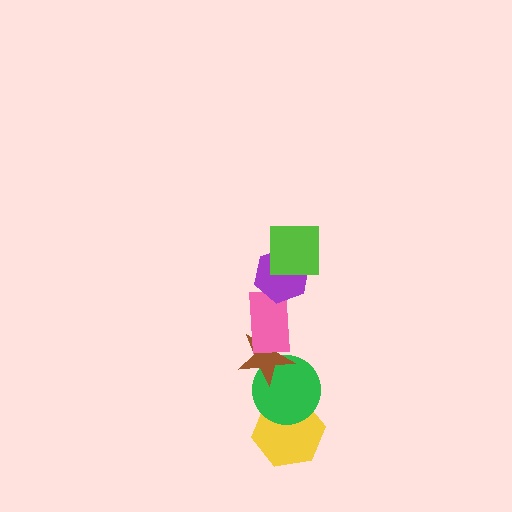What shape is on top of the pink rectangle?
The purple hexagon is on top of the pink rectangle.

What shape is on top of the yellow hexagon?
The green circle is on top of the yellow hexagon.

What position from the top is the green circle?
The green circle is 5th from the top.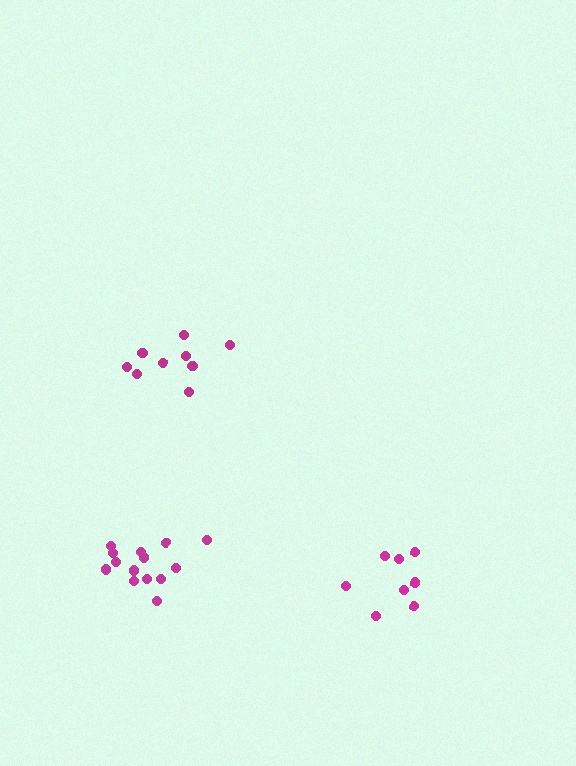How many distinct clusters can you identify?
There are 3 distinct clusters.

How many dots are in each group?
Group 1: 10 dots, Group 2: 14 dots, Group 3: 8 dots (32 total).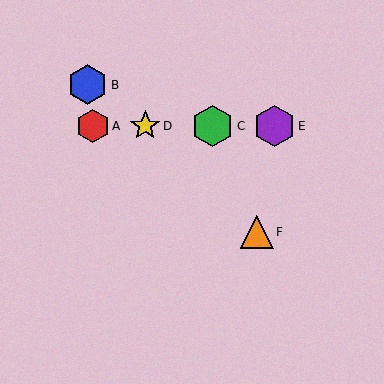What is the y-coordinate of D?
Object D is at y≈126.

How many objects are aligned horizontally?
4 objects (A, C, D, E) are aligned horizontally.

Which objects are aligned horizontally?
Objects A, C, D, E are aligned horizontally.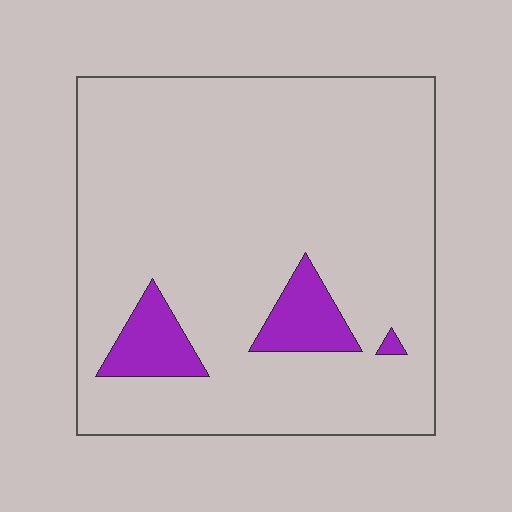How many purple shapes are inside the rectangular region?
3.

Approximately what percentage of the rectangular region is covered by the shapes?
Approximately 10%.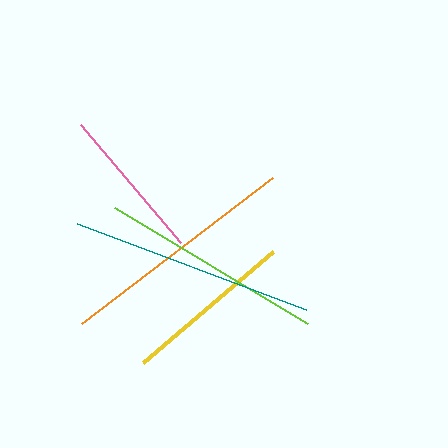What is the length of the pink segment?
The pink segment is approximately 155 pixels long.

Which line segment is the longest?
The teal line is the longest at approximately 245 pixels.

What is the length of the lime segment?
The lime segment is approximately 226 pixels long.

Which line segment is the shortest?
The pink line is the shortest at approximately 155 pixels.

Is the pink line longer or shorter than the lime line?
The lime line is longer than the pink line.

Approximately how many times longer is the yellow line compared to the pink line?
The yellow line is approximately 1.1 times the length of the pink line.